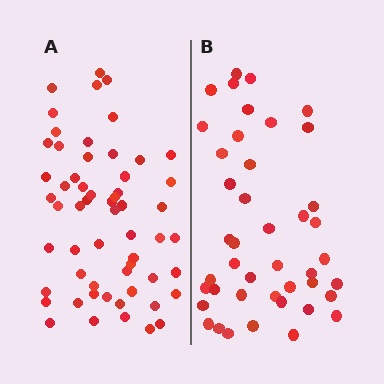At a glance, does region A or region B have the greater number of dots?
Region A (the left region) has more dots.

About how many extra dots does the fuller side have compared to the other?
Region A has approximately 15 more dots than region B.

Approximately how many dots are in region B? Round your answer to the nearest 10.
About 40 dots. (The exact count is 43, which rounds to 40.)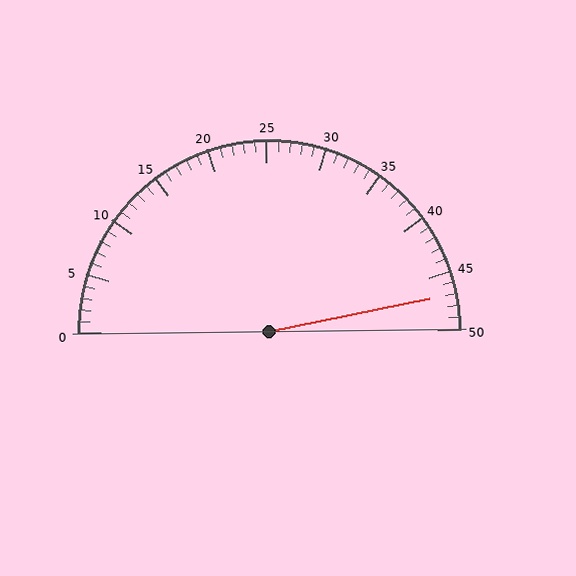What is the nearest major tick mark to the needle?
The nearest major tick mark is 45.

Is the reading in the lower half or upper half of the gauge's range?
The reading is in the upper half of the range (0 to 50).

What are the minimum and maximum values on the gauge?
The gauge ranges from 0 to 50.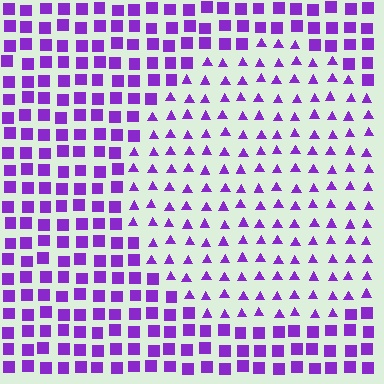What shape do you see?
I see a circle.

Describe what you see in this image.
The image is filled with small purple elements arranged in a uniform grid. A circle-shaped region contains triangles, while the surrounding area contains squares. The boundary is defined purely by the change in element shape.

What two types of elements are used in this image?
The image uses triangles inside the circle region and squares outside it.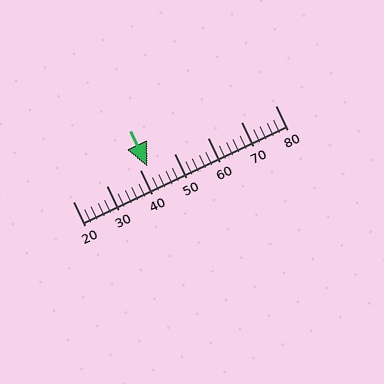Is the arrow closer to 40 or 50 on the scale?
The arrow is closer to 40.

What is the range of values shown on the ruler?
The ruler shows values from 20 to 80.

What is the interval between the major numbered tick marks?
The major tick marks are spaced 10 units apart.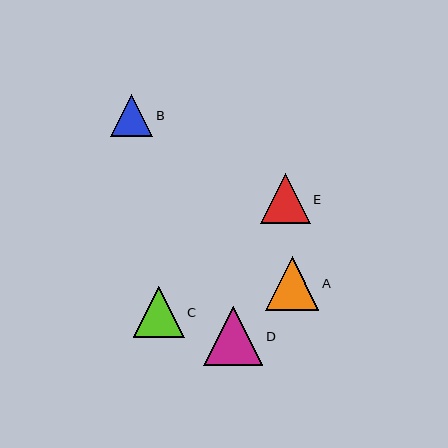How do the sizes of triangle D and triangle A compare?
Triangle D and triangle A are approximately the same size.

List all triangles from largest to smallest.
From largest to smallest: D, A, C, E, B.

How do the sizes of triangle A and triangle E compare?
Triangle A and triangle E are approximately the same size.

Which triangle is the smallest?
Triangle B is the smallest with a size of approximately 42 pixels.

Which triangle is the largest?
Triangle D is the largest with a size of approximately 59 pixels.